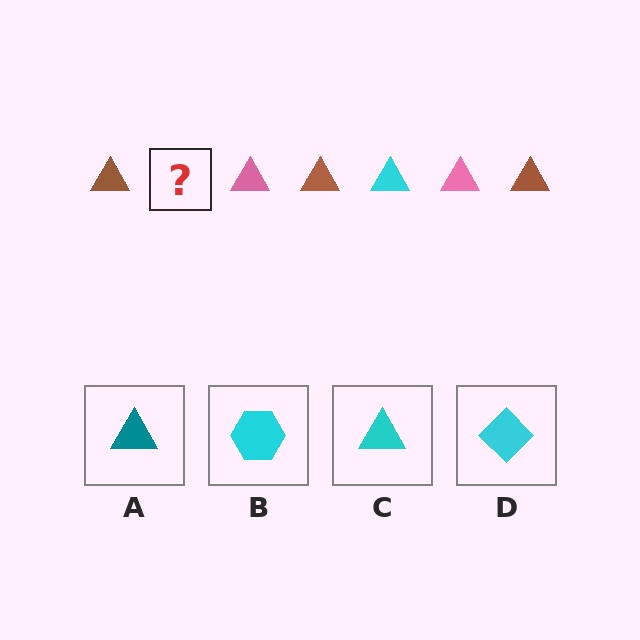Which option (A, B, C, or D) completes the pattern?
C.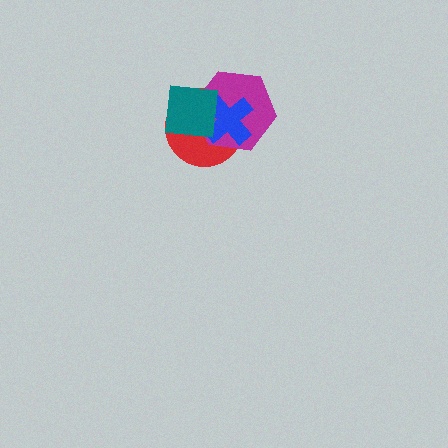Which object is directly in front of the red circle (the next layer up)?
The magenta hexagon is directly in front of the red circle.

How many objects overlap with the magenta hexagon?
3 objects overlap with the magenta hexagon.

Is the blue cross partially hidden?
Yes, it is partially covered by another shape.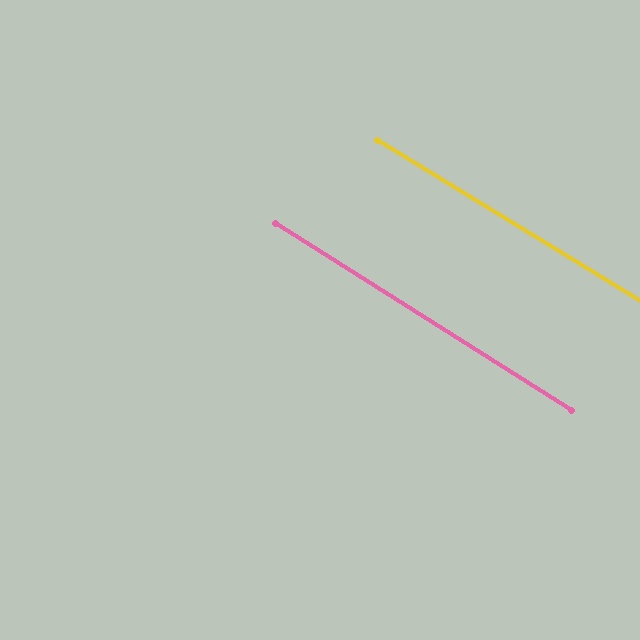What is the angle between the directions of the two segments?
Approximately 1 degree.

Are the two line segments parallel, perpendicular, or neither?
Parallel — their directions differ by only 1.0°.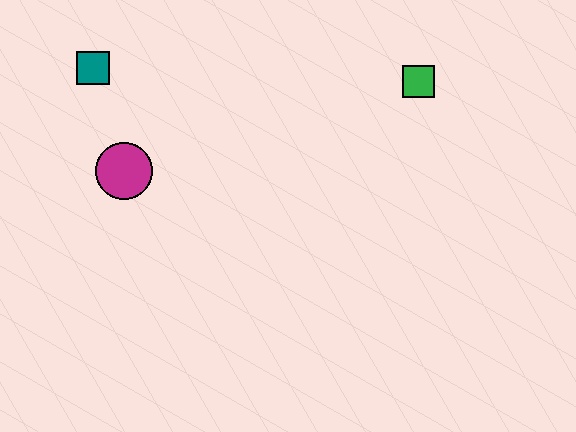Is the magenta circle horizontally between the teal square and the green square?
Yes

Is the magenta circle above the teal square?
No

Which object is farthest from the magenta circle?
The green square is farthest from the magenta circle.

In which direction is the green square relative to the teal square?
The green square is to the right of the teal square.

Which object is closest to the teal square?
The magenta circle is closest to the teal square.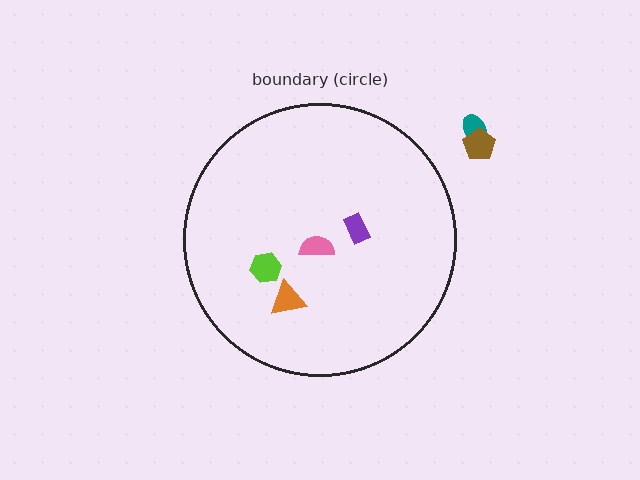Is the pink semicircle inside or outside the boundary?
Inside.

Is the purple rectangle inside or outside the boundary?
Inside.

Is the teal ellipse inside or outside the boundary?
Outside.